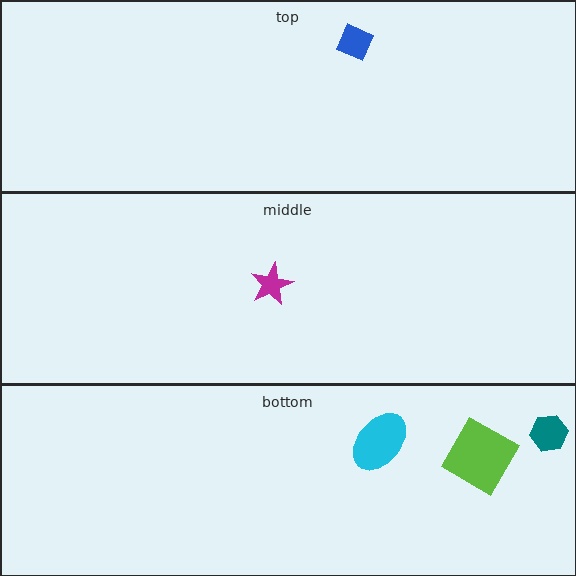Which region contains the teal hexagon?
The bottom region.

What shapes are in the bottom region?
The teal hexagon, the cyan ellipse, the lime diamond.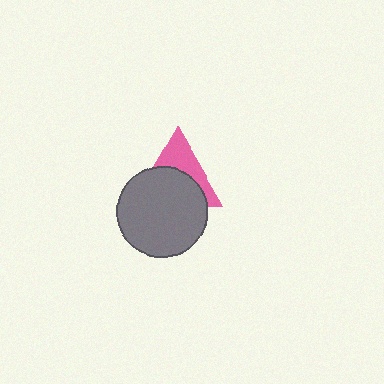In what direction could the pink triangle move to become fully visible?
The pink triangle could move up. That would shift it out from behind the gray circle entirely.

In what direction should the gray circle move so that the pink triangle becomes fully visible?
The gray circle should move down. That is the shortest direction to clear the overlap and leave the pink triangle fully visible.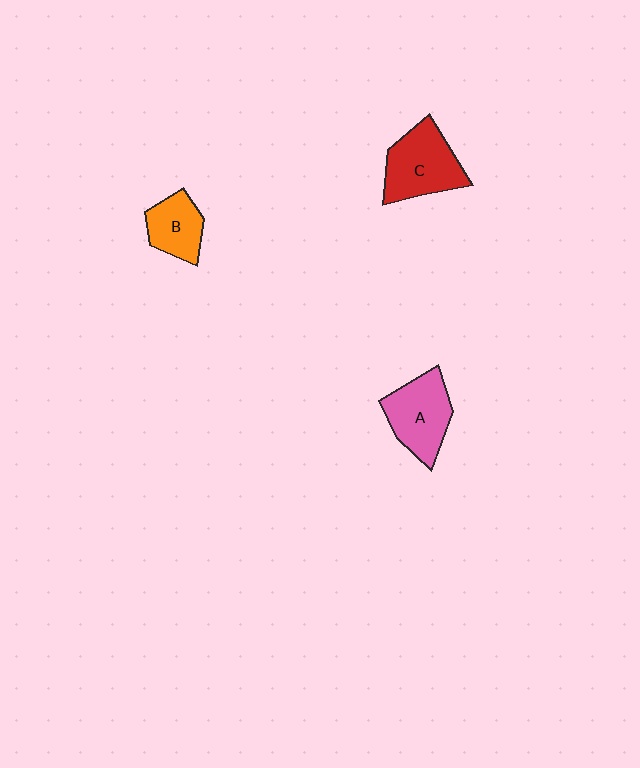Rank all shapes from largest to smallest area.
From largest to smallest: C (red), A (pink), B (orange).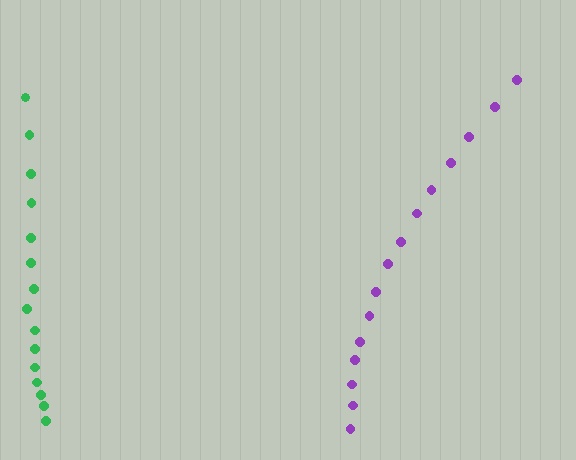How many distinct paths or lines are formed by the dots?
There are 2 distinct paths.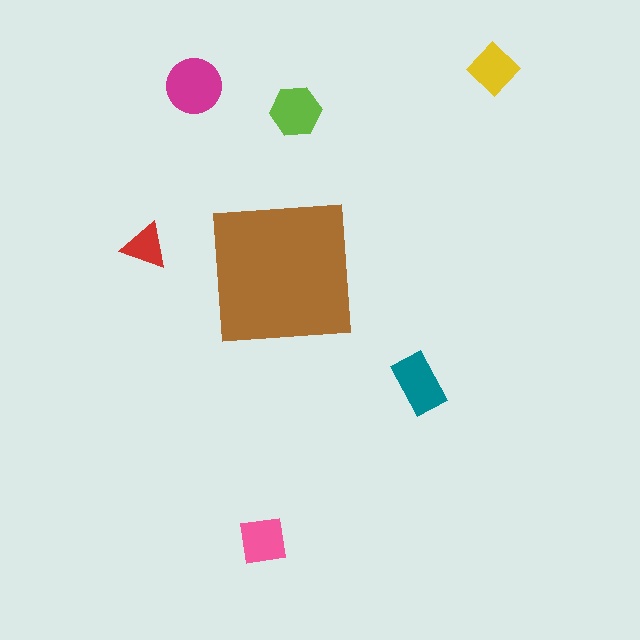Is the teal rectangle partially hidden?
No, the teal rectangle is fully visible.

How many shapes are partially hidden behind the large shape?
0 shapes are partially hidden.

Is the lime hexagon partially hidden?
No, the lime hexagon is fully visible.